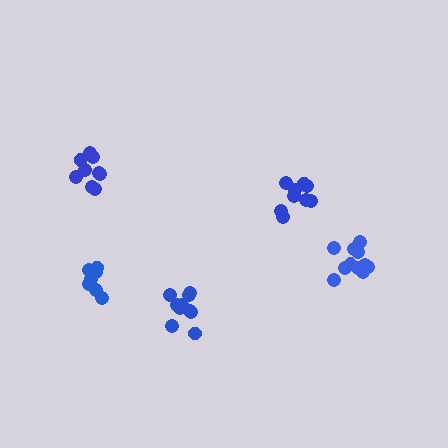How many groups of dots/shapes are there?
There are 5 groups.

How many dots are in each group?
Group 1: 7 dots, Group 2: 9 dots, Group 3: 9 dots, Group 4: 10 dots, Group 5: 11 dots (46 total).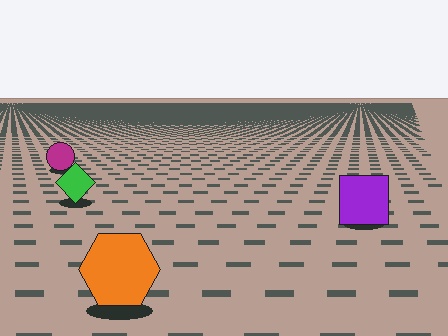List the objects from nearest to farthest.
From nearest to farthest: the orange hexagon, the purple square, the green diamond, the magenta circle.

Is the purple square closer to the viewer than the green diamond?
Yes. The purple square is closer — you can tell from the texture gradient: the ground texture is coarser near it.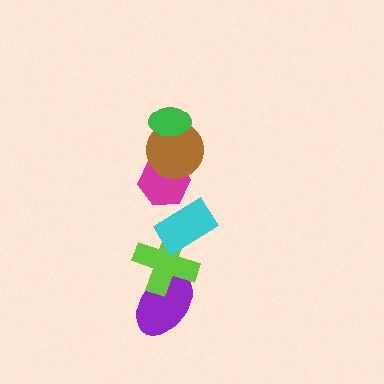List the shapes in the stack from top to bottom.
From top to bottom: the green ellipse, the brown circle, the magenta hexagon, the cyan rectangle, the lime cross, the purple ellipse.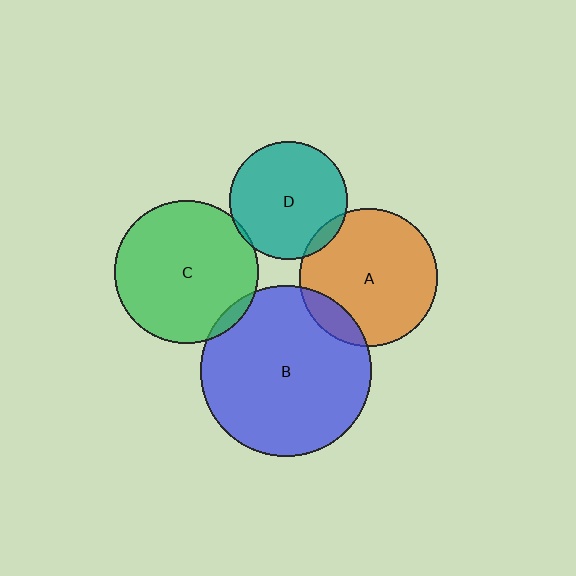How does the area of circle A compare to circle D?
Approximately 1.4 times.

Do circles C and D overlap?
Yes.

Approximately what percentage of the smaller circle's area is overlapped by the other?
Approximately 5%.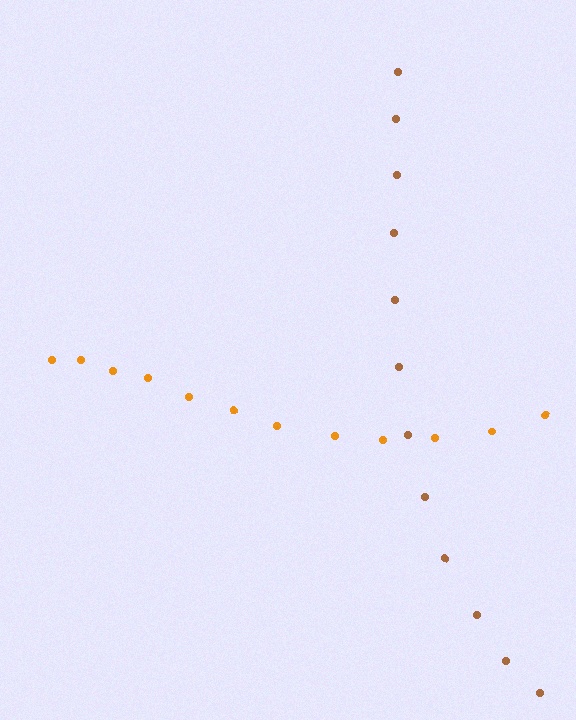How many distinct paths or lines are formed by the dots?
There are 2 distinct paths.